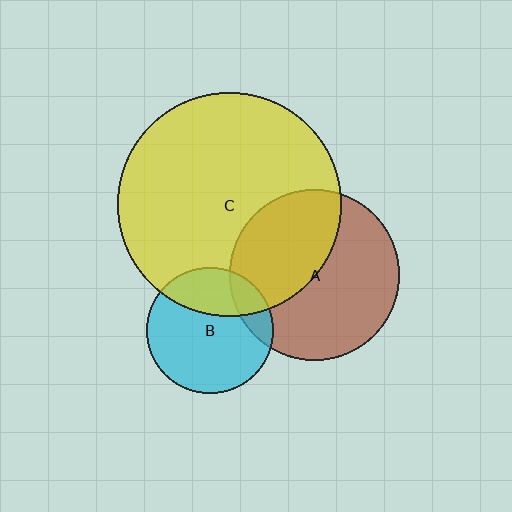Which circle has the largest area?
Circle C (yellow).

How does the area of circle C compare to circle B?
Approximately 3.1 times.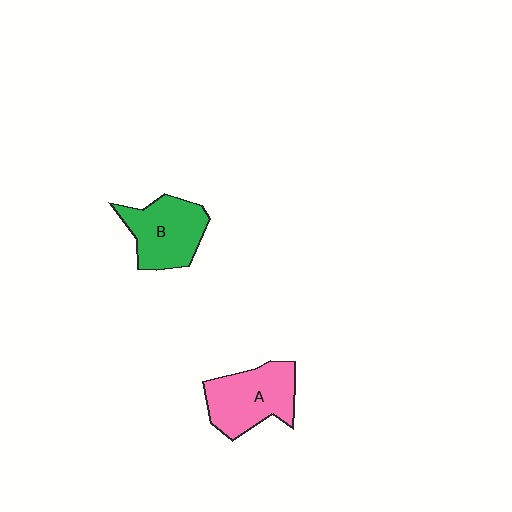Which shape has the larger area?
Shape A (pink).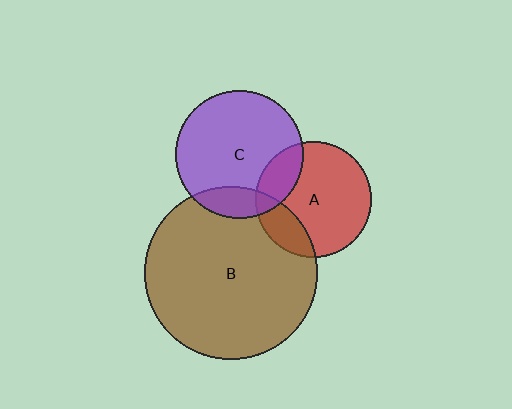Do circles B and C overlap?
Yes.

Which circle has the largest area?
Circle B (brown).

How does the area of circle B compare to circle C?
Approximately 1.8 times.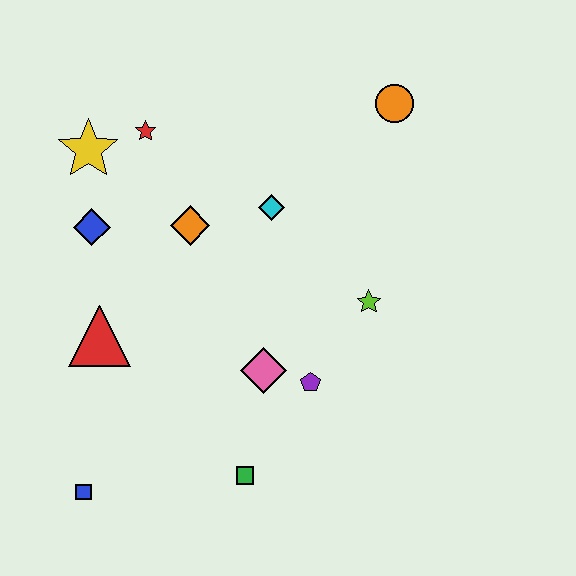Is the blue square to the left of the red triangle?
Yes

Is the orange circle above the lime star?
Yes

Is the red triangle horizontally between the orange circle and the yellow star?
Yes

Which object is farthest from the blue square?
The orange circle is farthest from the blue square.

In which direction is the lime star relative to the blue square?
The lime star is to the right of the blue square.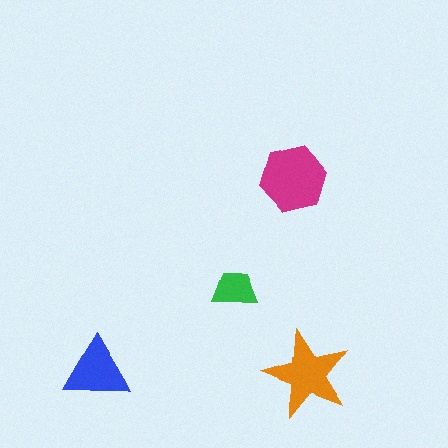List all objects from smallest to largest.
The green trapezoid, the blue triangle, the orange star, the magenta hexagon.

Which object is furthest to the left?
The blue triangle is leftmost.